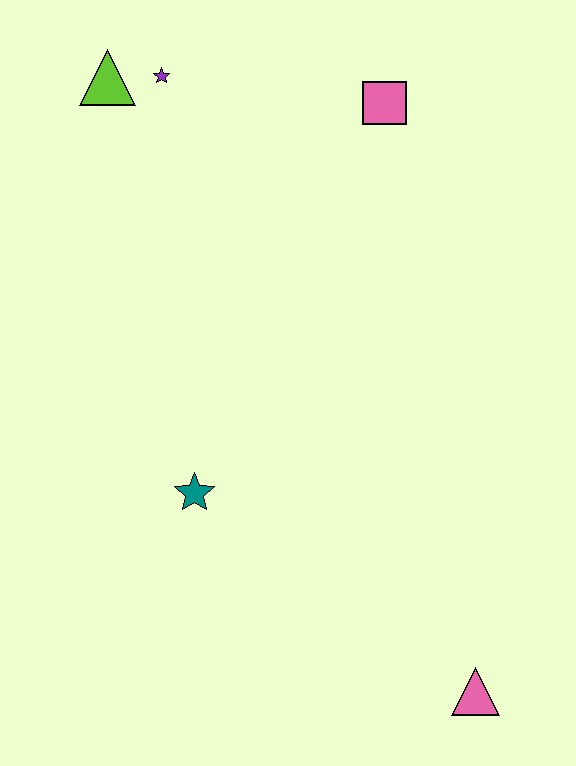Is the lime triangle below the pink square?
No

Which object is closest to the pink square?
The purple star is closest to the pink square.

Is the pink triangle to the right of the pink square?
Yes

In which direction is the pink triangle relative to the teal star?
The pink triangle is to the right of the teal star.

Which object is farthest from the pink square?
The pink triangle is farthest from the pink square.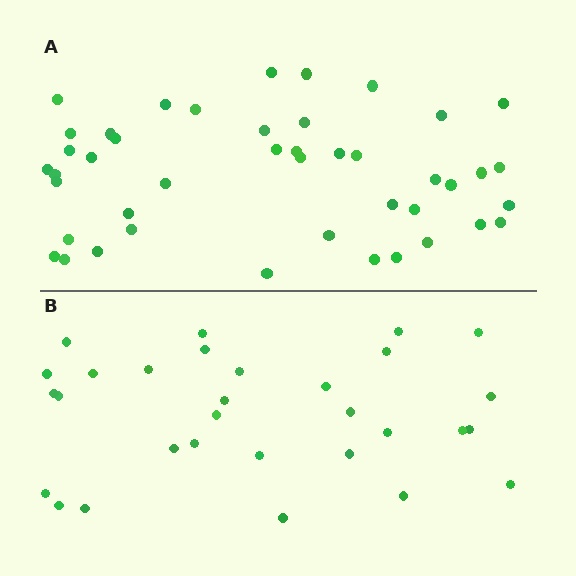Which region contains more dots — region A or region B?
Region A (the top region) has more dots.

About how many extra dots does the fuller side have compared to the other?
Region A has approximately 15 more dots than region B.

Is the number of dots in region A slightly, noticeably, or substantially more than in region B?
Region A has substantially more. The ratio is roughly 1.5 to 1.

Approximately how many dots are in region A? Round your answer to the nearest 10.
About 40 dots. (The exact count is 44, which rounds to 40.)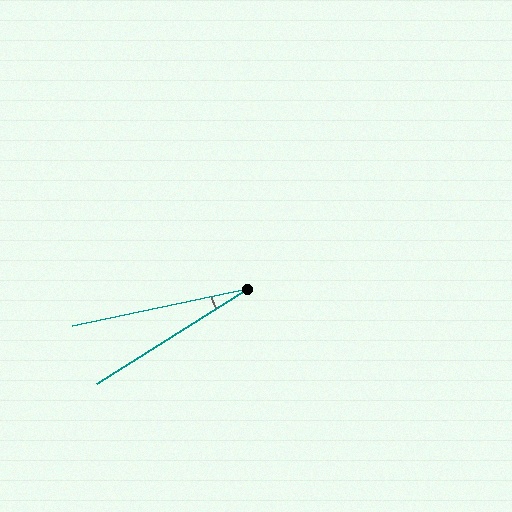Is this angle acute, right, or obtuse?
It is acute.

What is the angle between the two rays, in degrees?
Approximately 20 degrees.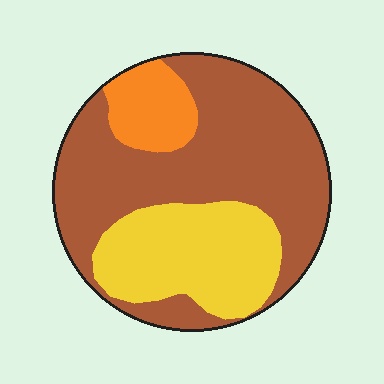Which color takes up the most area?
Brown, at roughly 60%.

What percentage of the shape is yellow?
Yellow takes up about one quarter (1/4) of the shape.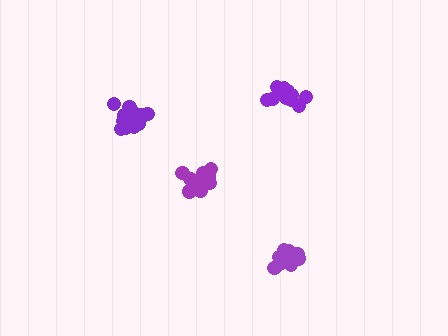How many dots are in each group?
Group 1: 10 dots, Group 2: 12 dots, Group 3: 15 dots, Group 4: 13 dots (50 total).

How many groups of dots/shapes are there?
There are 4 groups.